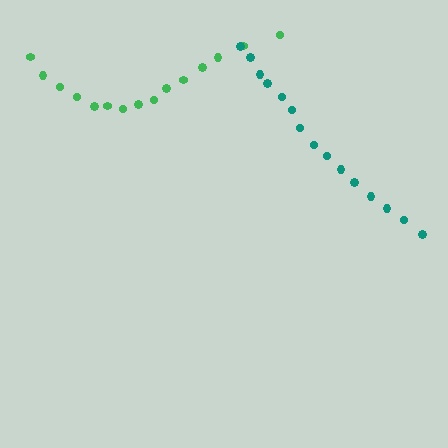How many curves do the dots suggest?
There are 2 distinct paths.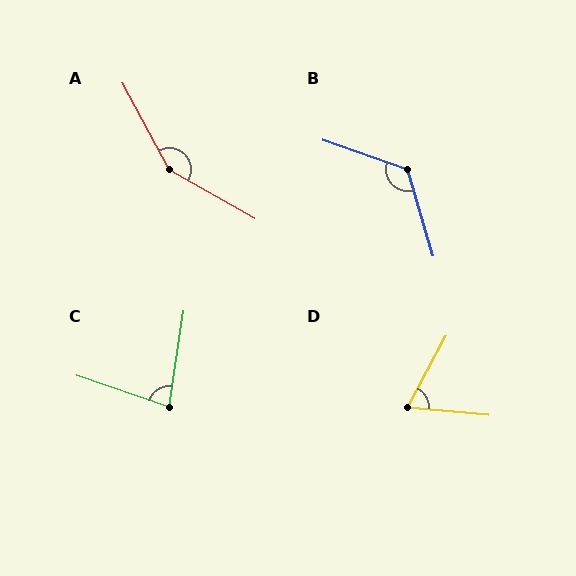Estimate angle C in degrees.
Approximately 80 degrees.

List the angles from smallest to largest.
D (67°), C (80°), B (126°), A (148°).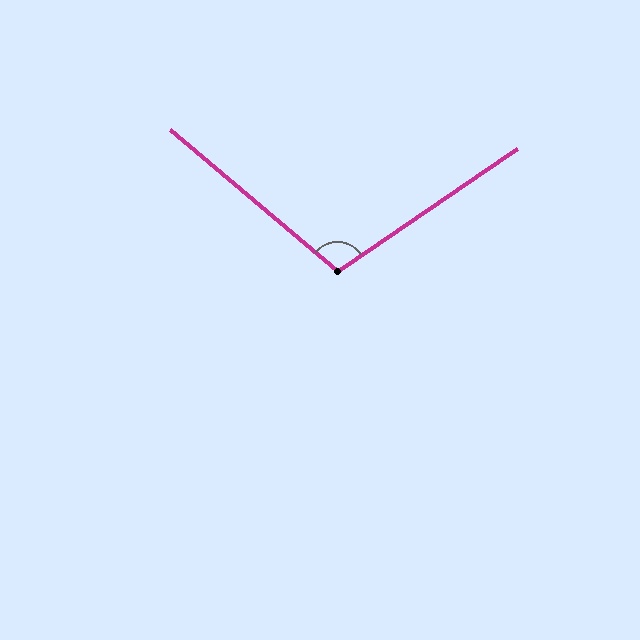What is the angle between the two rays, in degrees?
Approximately 105 degrees.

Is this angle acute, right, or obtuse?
It is obtuse.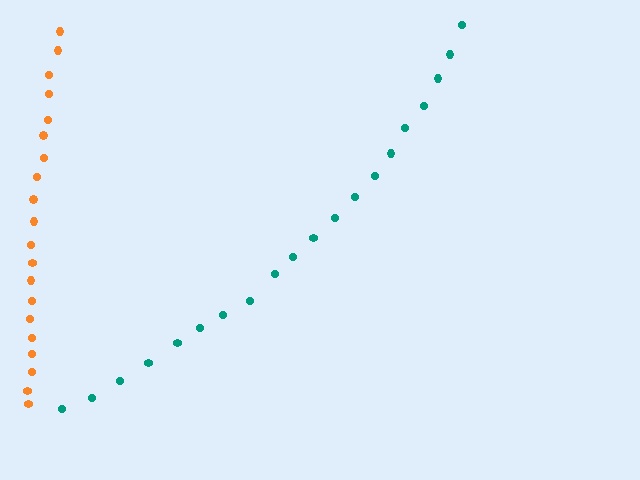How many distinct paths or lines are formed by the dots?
There are 2 distinct paths.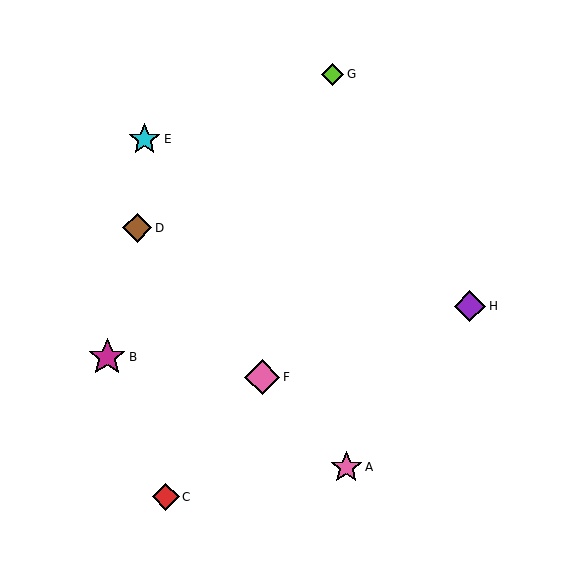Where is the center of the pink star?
The center of the pink star is at (346, 467).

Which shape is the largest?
The magenta star (labeled B) is the largest.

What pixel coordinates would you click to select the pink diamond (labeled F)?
Click at (262, 377) to select the pink diamond F.